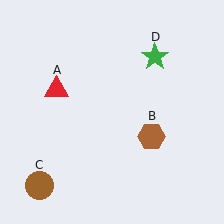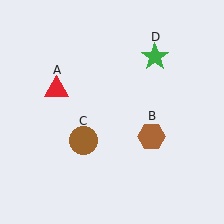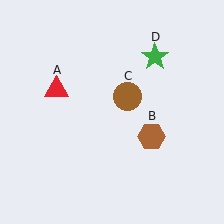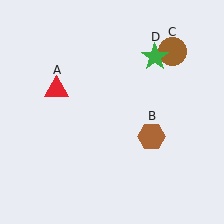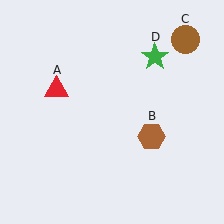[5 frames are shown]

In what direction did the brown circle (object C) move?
The brown circle (object C) moved up and to the right.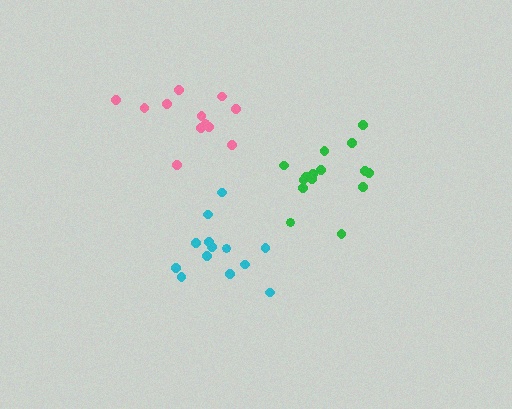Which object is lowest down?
The cyan cluster is bottommost.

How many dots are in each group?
Group 1: 15 dots, Group 2: 13 dots, Group 3: 12 dots (40 total).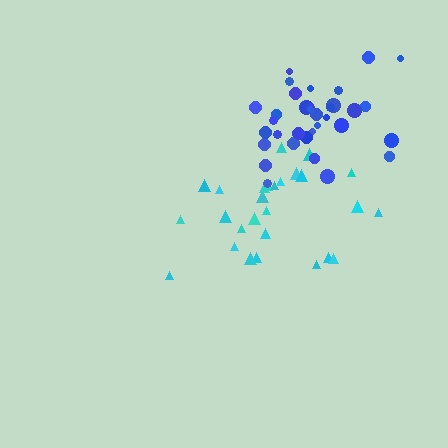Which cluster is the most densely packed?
Blue.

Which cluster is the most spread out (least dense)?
Cyan.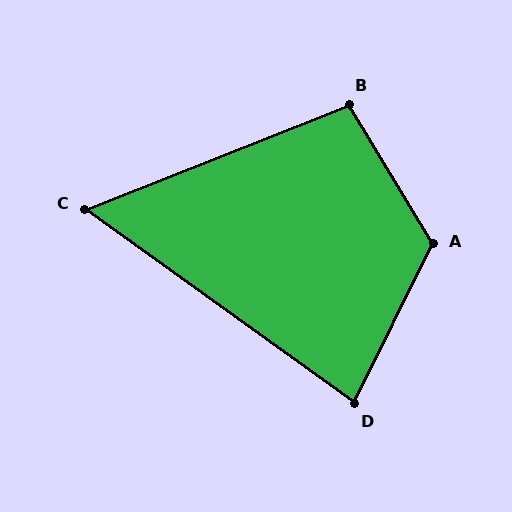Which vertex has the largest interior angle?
A, at approximately 123 degrees.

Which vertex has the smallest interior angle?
C, at approximately 57 degrees.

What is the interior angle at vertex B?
Approximately 100 degrees (obtuse).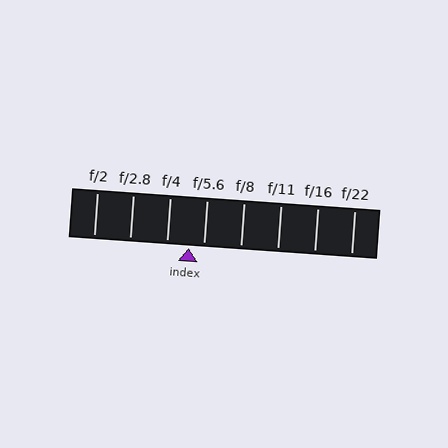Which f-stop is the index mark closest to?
The index mark is closest to f/5.6.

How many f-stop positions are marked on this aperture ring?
There are 8 f-stop positions marked.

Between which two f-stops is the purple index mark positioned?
The index mark is between f/4 and f/5.6.